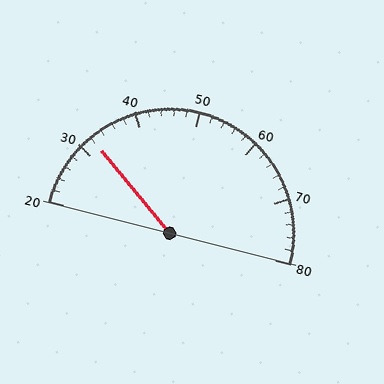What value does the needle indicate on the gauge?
The needle indicates approximately 32.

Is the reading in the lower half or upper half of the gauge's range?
The reading is in the lower half of the range (20 to 80).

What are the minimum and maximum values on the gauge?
The gauge ranges from 20 to 80.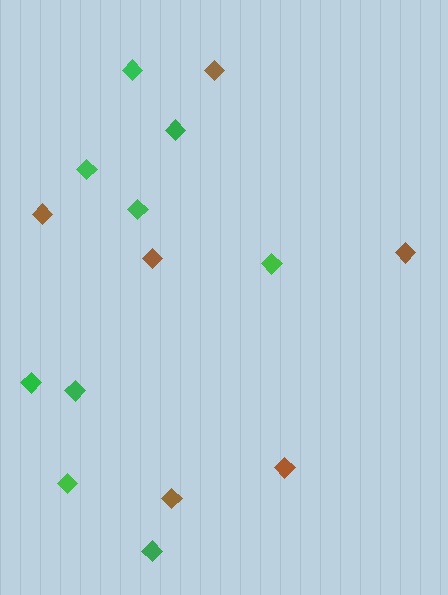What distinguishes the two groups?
There are 2 groups: one group of brown diamonds (6) and one group of green diamonds (9).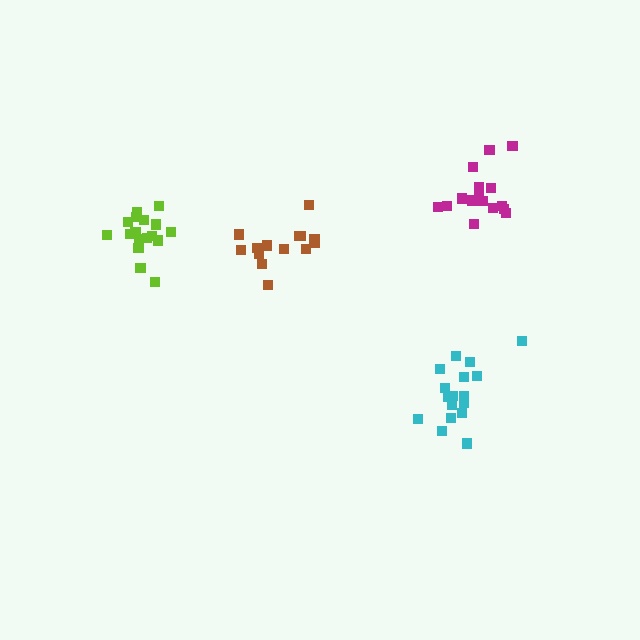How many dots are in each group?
Group 1: 14 dots, Group 2: 16 dots, Group 3: 17 dots, Group 4: 17 dots (64 total).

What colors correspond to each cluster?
The clusters are colored: brown, magenta, lime, cyan.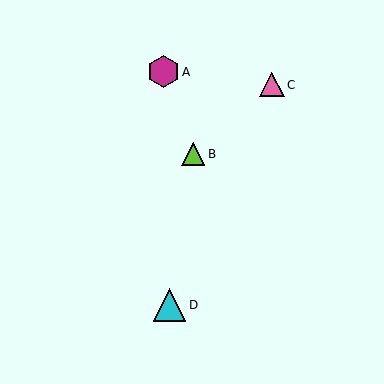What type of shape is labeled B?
Shape B is a lime triangle.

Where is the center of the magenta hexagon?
The center of the magenta hexagon is at (163, 72).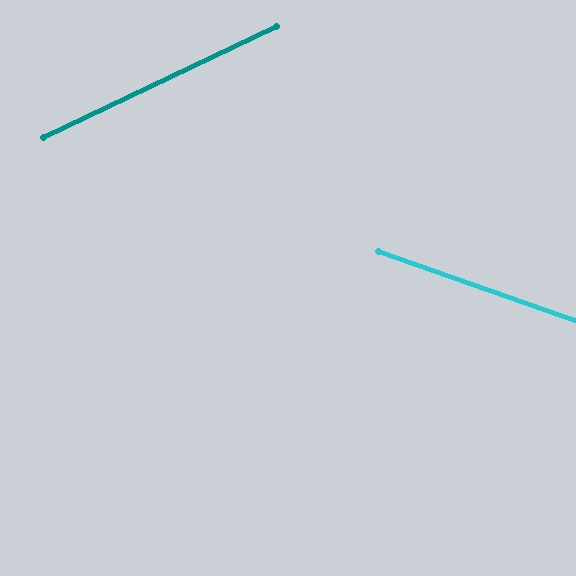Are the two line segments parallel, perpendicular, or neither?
Neither parallel nor perpendicular — they differ by about 45°.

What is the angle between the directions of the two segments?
Approximately 45 degrees.